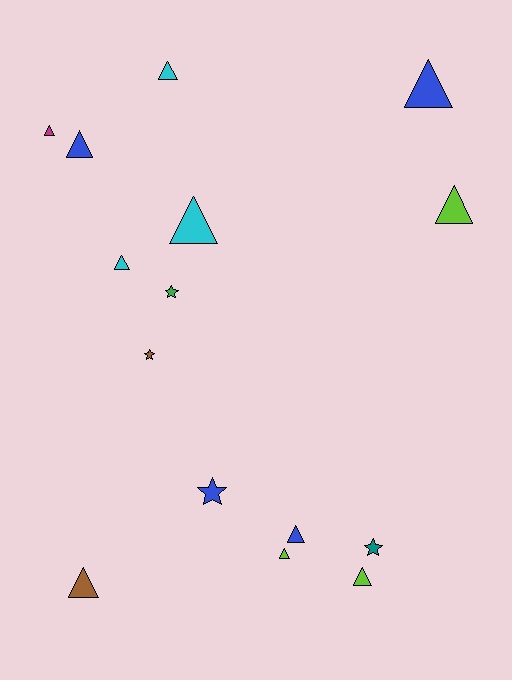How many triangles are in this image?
There are 11 triangles.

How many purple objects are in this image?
There are no purple objects.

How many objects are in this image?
There are 15 objects.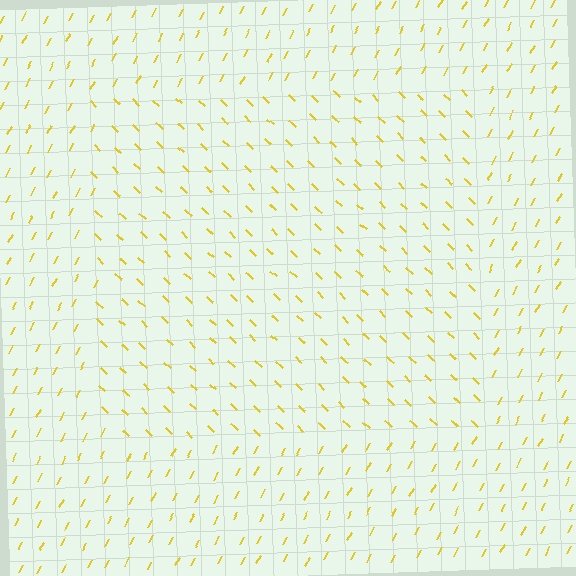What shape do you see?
I see a rectangle.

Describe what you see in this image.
The image is filled with small yellow line segments. A rectangle region in the image has lines oriented differently from the surrounding lines, creating a visible texture boundary.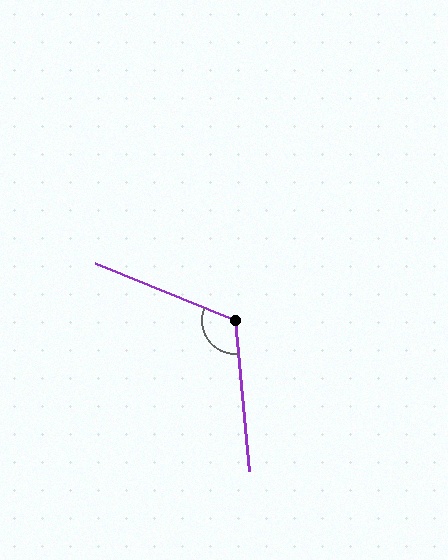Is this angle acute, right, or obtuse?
It is obtuse.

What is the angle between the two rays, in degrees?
Approximately 117 degrees.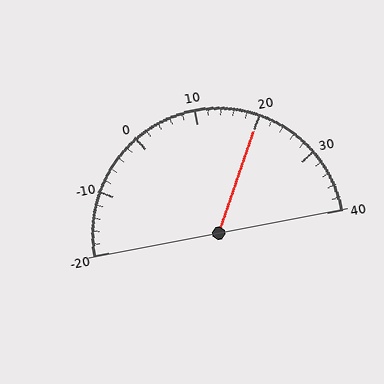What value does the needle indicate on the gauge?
The needle indicates approximately 20.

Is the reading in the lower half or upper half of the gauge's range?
The reading is in the upper half of the range (-20 to 40).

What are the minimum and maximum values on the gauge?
The gauge ranges from -20 to 40.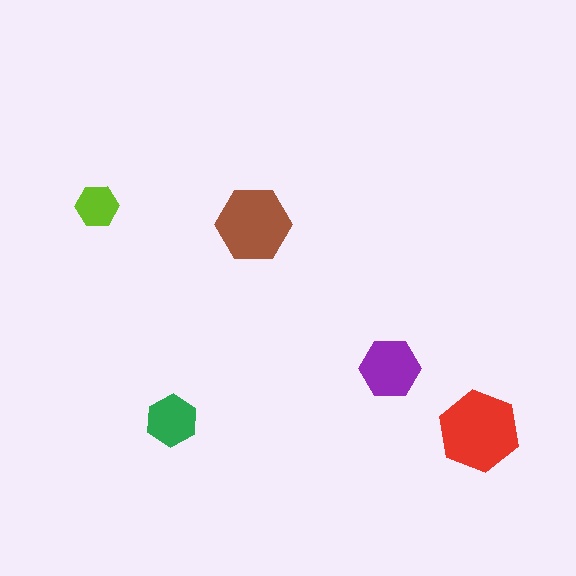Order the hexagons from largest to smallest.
the red one, the brown one, the purple one, the green one, the lime one.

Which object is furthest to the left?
The lime hexagon is leftmost.